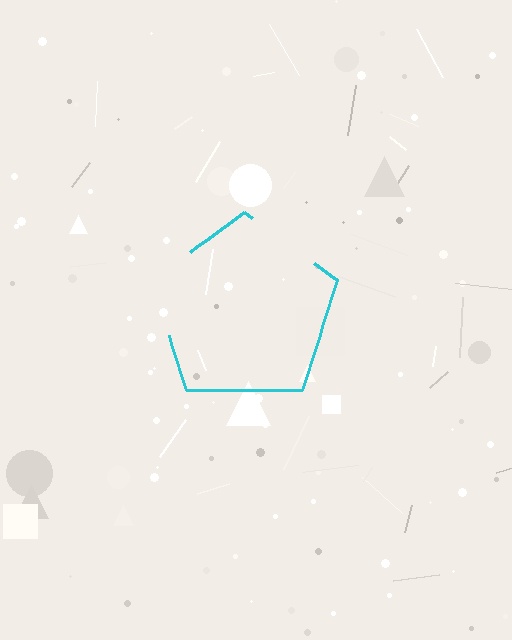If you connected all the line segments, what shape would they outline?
They would outline a pentagon.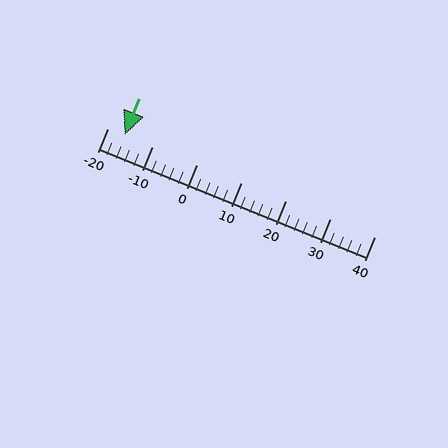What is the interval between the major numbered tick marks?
The major tick marks are spaced 10 units apart.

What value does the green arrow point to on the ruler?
The green arrow points to approximately -16.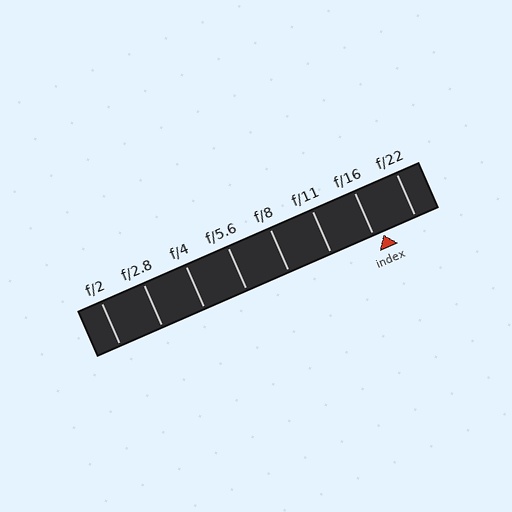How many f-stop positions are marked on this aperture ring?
There are 8 f-stop positions marked.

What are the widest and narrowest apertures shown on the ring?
The widest aperture shown is f/2 and the narrowest is f/22.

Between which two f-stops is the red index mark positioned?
The index mark is between f/16 and f/22.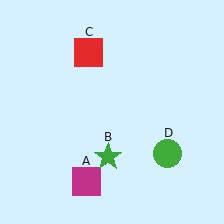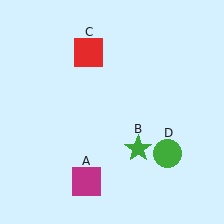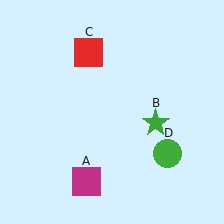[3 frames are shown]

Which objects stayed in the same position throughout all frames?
Magenta square (object A) and red square (object C) and green circle (object D) remained stationary.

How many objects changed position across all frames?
1 object changed position: green star (object B).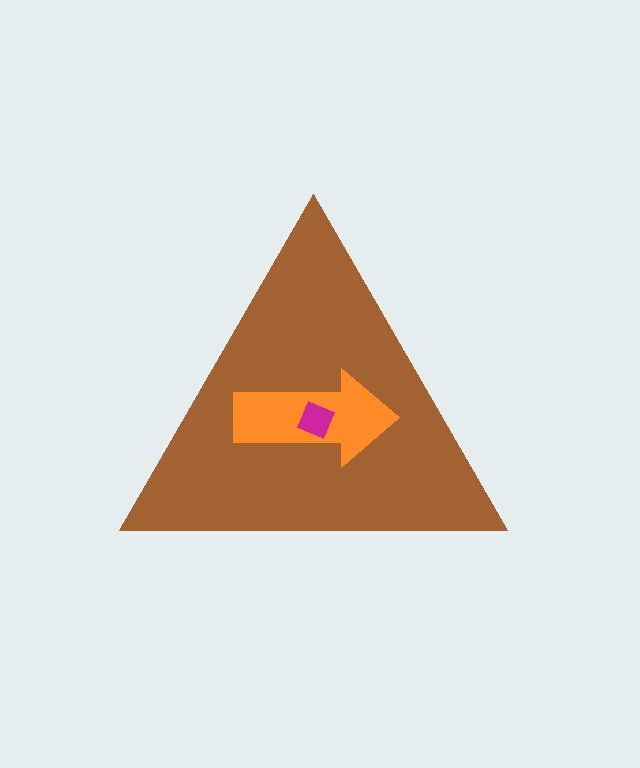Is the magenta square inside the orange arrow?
Yes.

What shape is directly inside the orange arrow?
The magenta square.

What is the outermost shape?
The brown triangle.